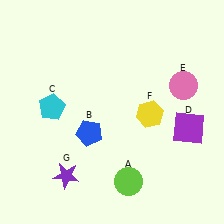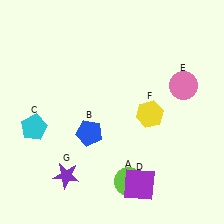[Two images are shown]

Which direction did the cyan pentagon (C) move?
The cyan pentagon (C) moved down.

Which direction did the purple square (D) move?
The purple square (D) moved down.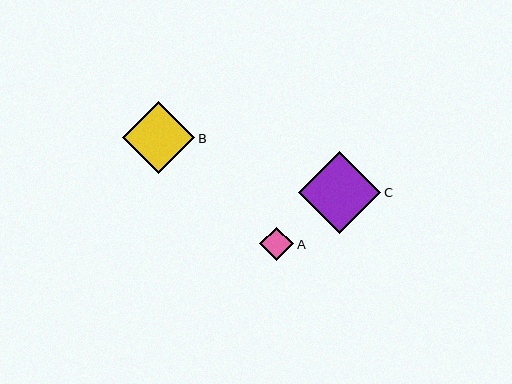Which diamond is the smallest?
Diamond A is the smallest with a size of approximately 34 pixels.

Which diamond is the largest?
Diamond C is the largest with a size of approximately 82 pixels.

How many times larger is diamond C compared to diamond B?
Diamond C is approximately 1.1 times the size of diamond B.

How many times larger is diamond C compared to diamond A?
Diamond C is approximately 2.4 times the size of diamond A.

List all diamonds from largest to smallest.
From largest to smallest: C, B, A.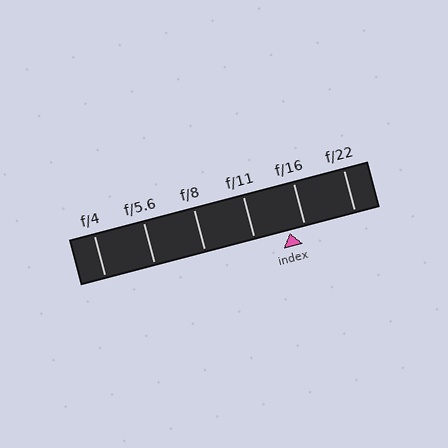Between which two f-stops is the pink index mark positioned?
The index mark is between f/11 and f/16.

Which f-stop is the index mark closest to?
The index mark is closest to f/16.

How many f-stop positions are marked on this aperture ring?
There are 6 f-stop positions marked.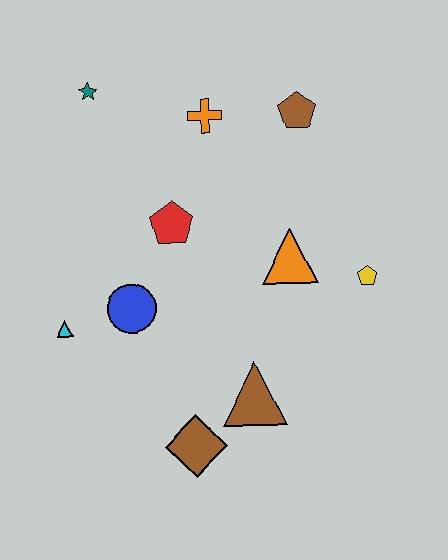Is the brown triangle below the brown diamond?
No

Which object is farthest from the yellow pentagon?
The teal star is farthest from the yellow pentagon.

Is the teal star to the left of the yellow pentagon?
Yes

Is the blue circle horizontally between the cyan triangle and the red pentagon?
Yes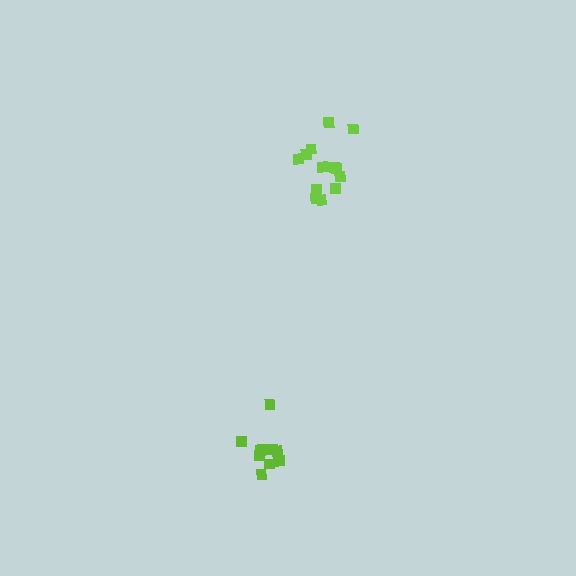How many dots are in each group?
Group 1: 14 dots, Group 2: 11 dots (25 total).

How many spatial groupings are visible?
There are 2 spatial groupings.